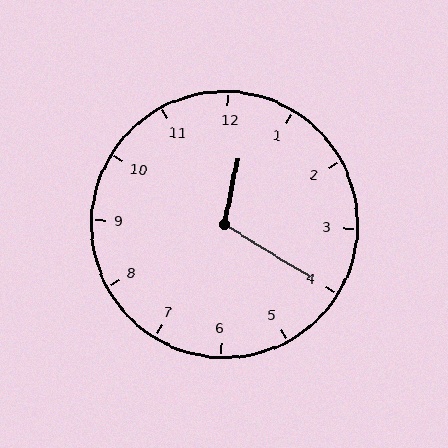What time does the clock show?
12:20.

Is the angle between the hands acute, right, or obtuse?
It is obtuse.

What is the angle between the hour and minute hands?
Approximately 110 degrees.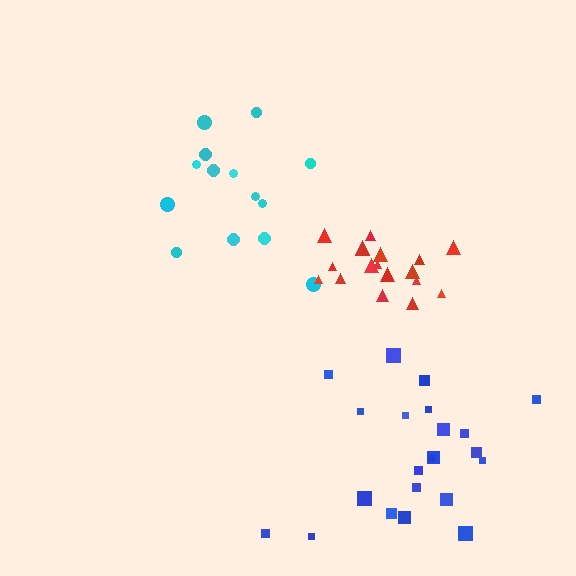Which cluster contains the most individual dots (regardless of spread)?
Blue (22).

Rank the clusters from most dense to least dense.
red, cyan, blue.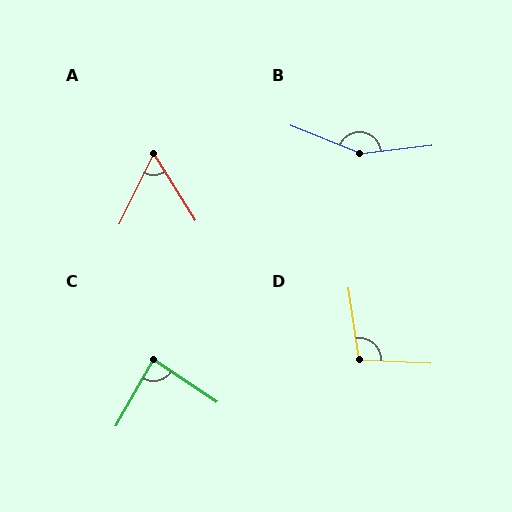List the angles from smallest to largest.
A (58°), C (86°), D (101°), B (151°).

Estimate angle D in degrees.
Approximately 101 degrees.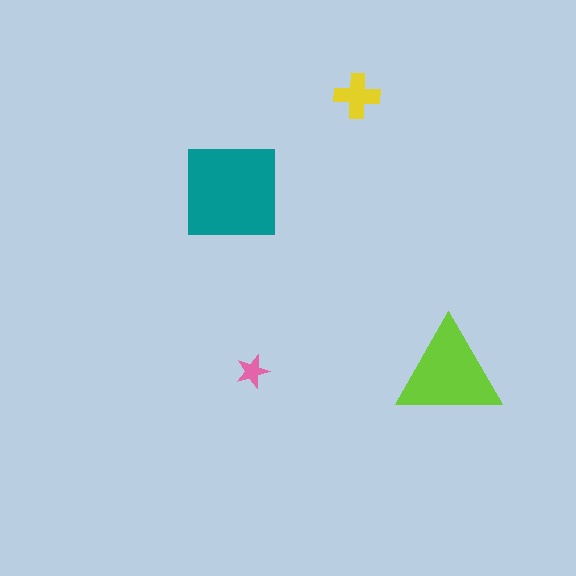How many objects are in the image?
There are 4 objects in the image.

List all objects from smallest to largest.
The pink star, the yellow cross, the lime triangle, the teal square.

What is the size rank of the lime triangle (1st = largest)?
2nd.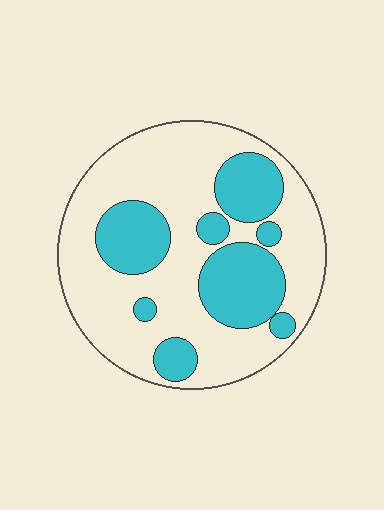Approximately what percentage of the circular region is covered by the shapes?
Approximately 30%.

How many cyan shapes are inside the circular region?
8.